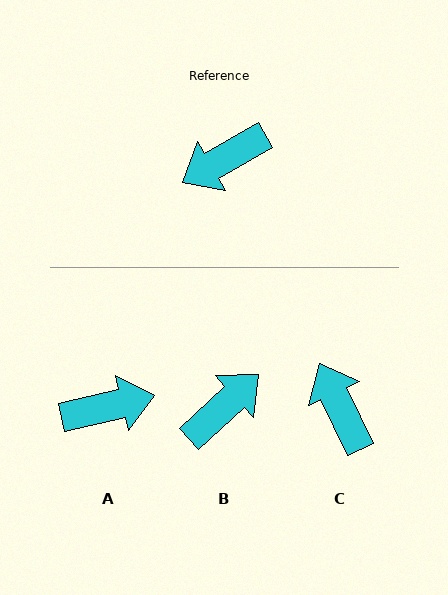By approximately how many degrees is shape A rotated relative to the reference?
Approximately 163 degrees counter-clockwise.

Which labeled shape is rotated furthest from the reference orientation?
B, about 167 degrees away.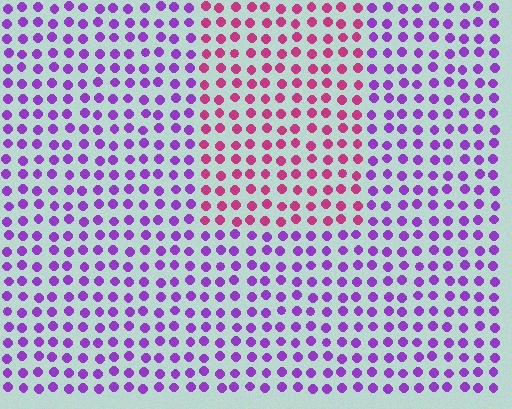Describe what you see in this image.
The image is filled with small purple elements in a uniform arrangement. A rectangle-shaped region is visible where the elements are tinted to a slightly different hue, forming a subtle color boundary.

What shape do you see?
I see a rectangle.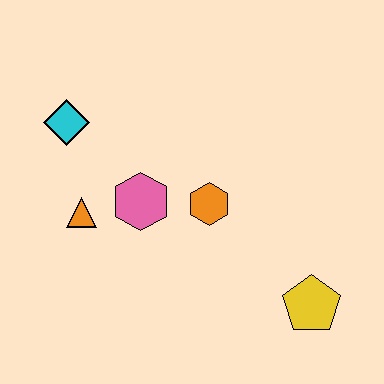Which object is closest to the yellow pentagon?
The orange hexagon is closest to the yellow pentagon.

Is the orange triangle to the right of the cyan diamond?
Yes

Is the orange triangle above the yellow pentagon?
Yes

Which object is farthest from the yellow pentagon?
The cyan diamond is farthest from the yellow pentagon.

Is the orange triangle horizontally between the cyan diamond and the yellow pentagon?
Yes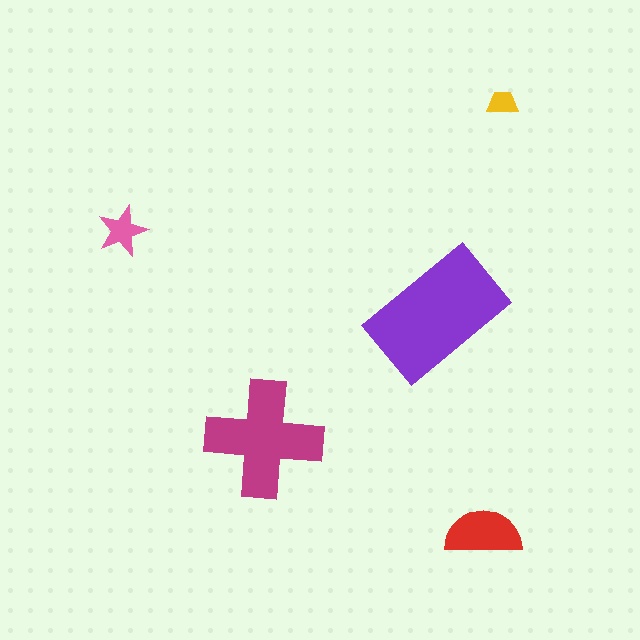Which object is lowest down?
The red semicircle is bottommost.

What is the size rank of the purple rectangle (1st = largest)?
1st.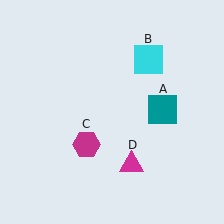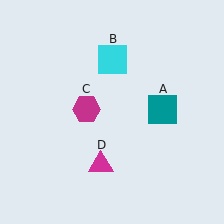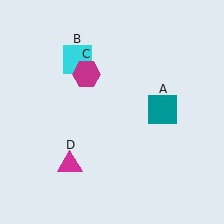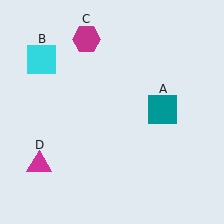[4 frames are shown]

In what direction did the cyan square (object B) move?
The cyan square (object B) moved left.